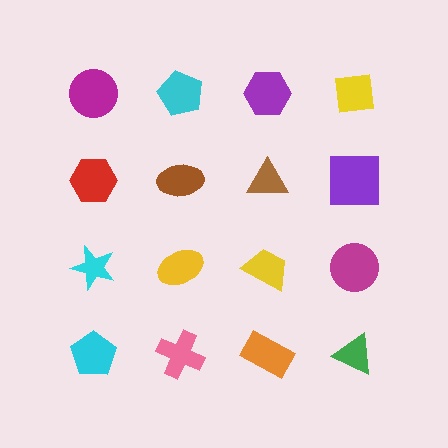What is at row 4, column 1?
A cyan pentagon.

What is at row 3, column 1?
A cyan star.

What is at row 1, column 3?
A purple hexagon.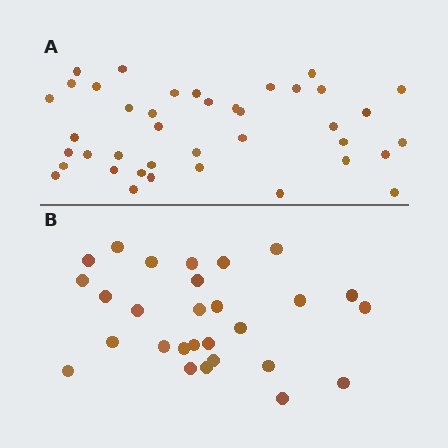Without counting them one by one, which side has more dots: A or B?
Region A (the top region) has more dots.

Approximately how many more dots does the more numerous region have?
Region A has roughly 12 or so more dots than region B.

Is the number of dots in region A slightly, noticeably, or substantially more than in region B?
Region A has noticeably more, but not dramatically so. The ratio is roughly 1.4 to 1.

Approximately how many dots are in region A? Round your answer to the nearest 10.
About 40 dots.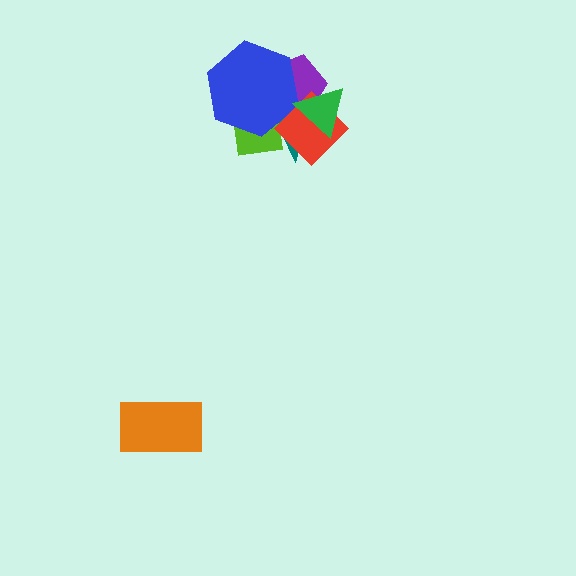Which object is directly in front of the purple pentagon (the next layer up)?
The blue hexagon is directly in front of the purple pentagon.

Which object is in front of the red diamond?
The green triangle is in front of the red diamond.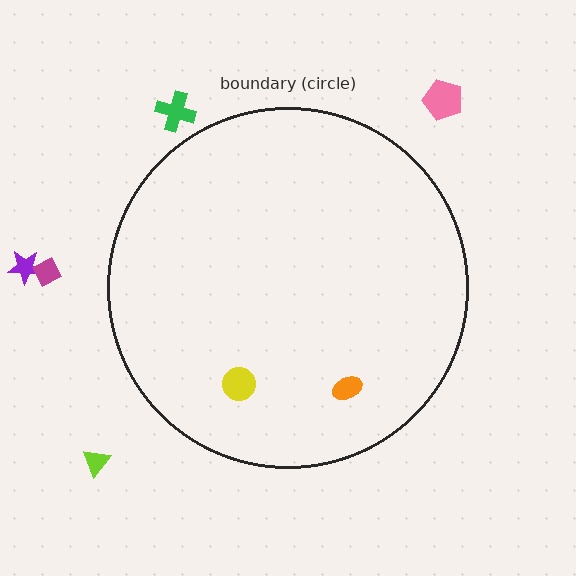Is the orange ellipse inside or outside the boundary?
Inside.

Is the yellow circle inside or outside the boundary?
Inside.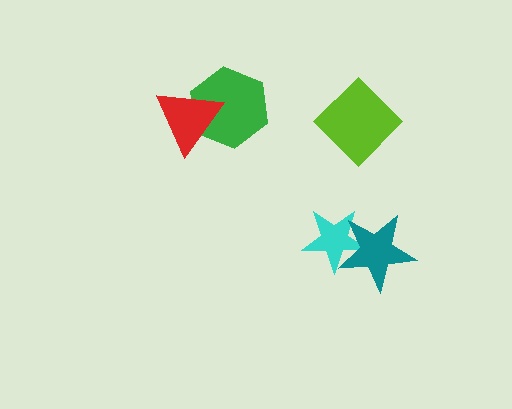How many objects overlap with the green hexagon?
1 object overlaps with the green hexagon.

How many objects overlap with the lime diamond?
0 objects overlap with the lime diamond.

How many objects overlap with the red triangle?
1 object overlaps with the red triangle.